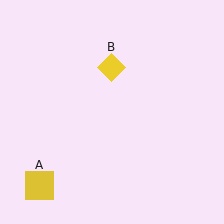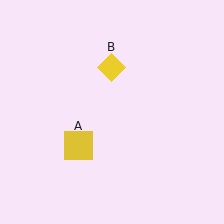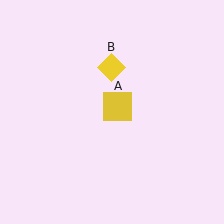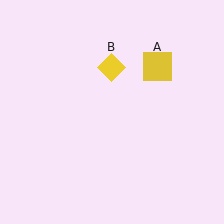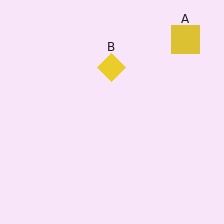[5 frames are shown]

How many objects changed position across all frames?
1 object changed position: yellow square (object A).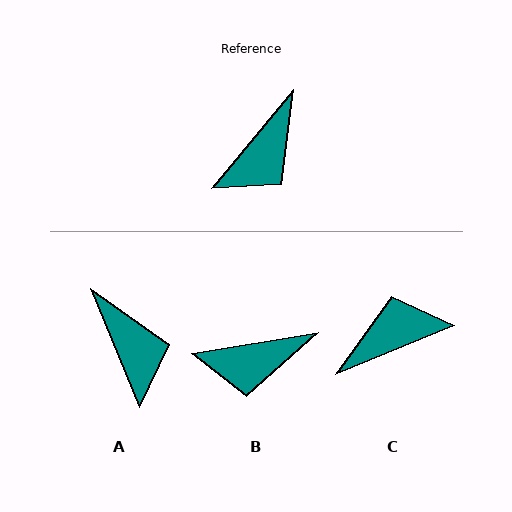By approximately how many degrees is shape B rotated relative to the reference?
Approximately 41 degrees clockwise.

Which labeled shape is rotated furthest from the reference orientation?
C, about 152 degrees away.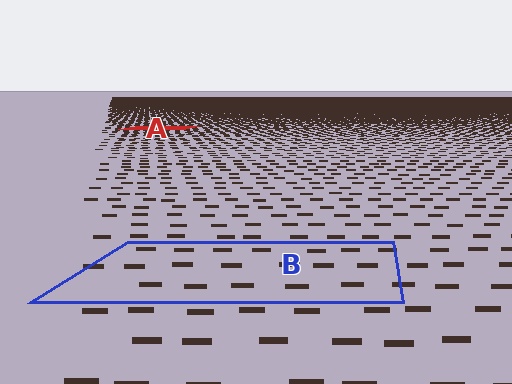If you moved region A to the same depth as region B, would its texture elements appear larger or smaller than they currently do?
They would appear larger. At a closer depth, the same texture elements are projected at a bigger on-screen size.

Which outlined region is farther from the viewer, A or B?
Region A is farther from the viewer — the texture elements inside it appear smaller and more densely packed.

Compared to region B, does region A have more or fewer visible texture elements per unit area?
Region A has more texture elements per unit area — they are packed more densely because it is farther away.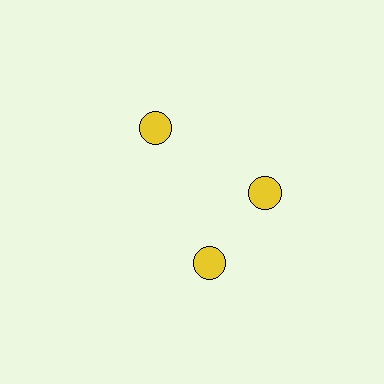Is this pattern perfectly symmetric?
No. The 3 yellow circles are arranged in a ring, but one element near the 7 o'clock position is rotated out of alignment along the ring, breaking the 3-fold rotational symmetry.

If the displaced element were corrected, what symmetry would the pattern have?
It would have 3-fold rotational symmetry — the pattern would map onto itself every 120 degrees.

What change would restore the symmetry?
The symmetry would be restored by rotating it back into even spacing with its neighbors so that all 3 circles sit at equal angles and equal distance from the center.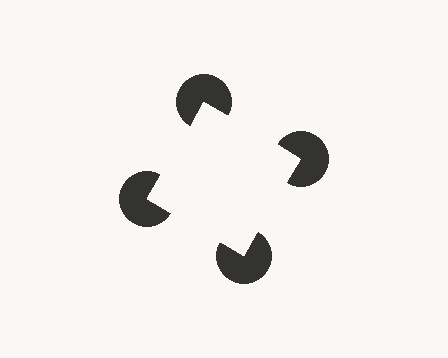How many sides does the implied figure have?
4 sides.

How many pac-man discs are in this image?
There are 4 — one at each vertex of the illusory square.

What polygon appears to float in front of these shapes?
An illusory square — its edges are inferred from the aligned wedge cuts in the pac-man discs, not physically drawn.